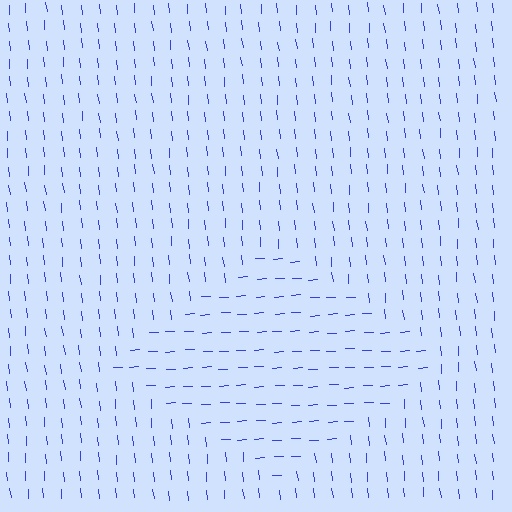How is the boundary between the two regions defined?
The boundary is defined purely by a change in line orientation (approximately 87 degrees difference). All lines are the same color and thickness.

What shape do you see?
I see a diamond.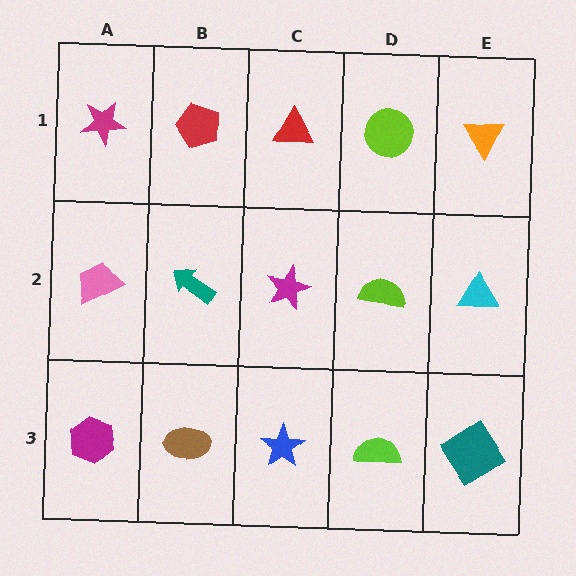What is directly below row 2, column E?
A teal diamond.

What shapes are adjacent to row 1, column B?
A teal arrow (row 2, column B), a magenta star (row 1, column A), a red triangle (row 1, column C).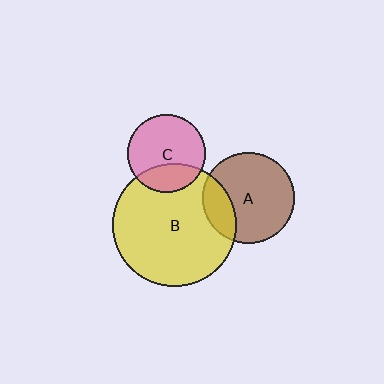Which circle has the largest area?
Circle B (yellow).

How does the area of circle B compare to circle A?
Approximately 1.8 times.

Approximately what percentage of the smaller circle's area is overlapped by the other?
Approximately 20%.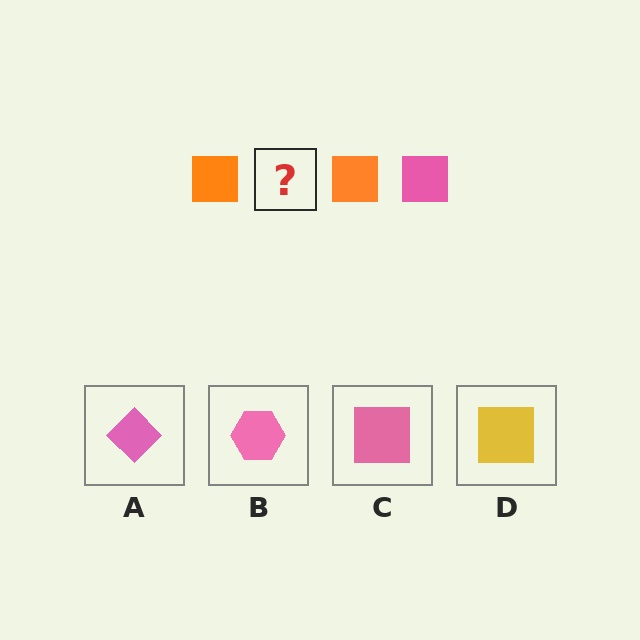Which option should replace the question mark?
Option C.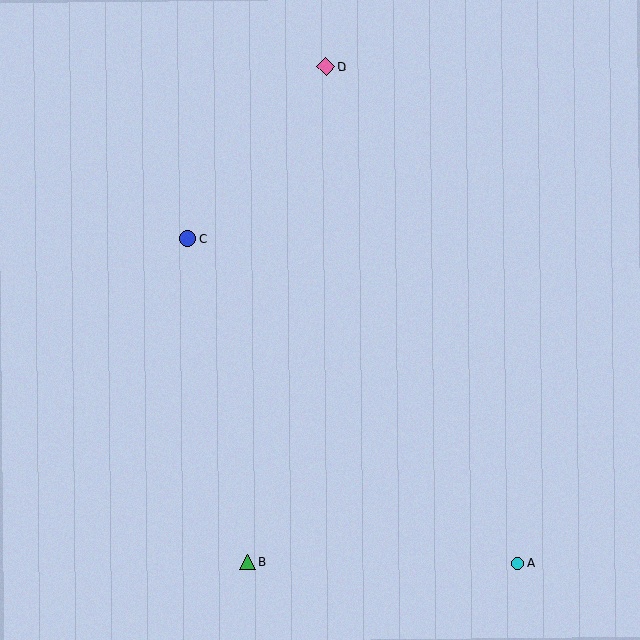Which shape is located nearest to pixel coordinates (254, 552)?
The green triangle (labeled B) at (248, 562) is nearest to that location.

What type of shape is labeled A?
Shape A is a cyan circle.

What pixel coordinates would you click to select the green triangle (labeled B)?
Click at (248, 562) to select the green triangle B.